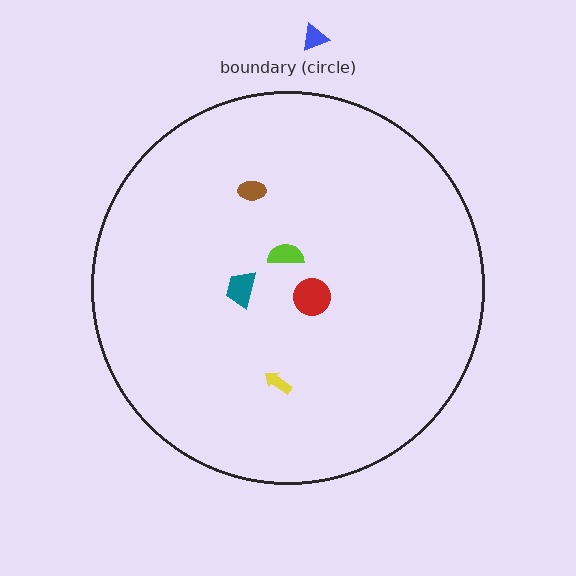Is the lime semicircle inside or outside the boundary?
Inside.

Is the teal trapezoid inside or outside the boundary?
Inside.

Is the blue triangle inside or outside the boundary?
Outside.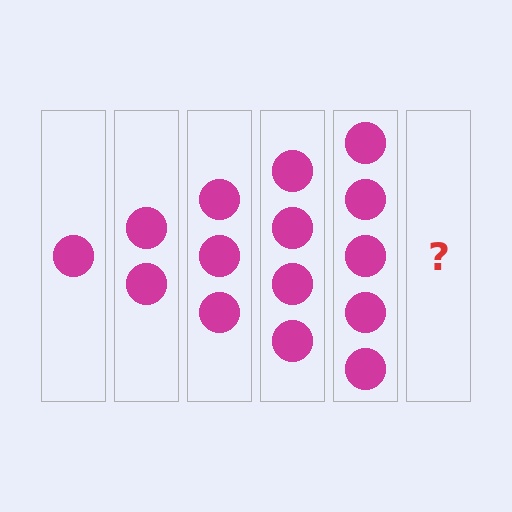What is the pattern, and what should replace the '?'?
The pattern is that each step adds one more circle. The '?' should be 6 circles.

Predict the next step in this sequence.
The next step is 6 circles.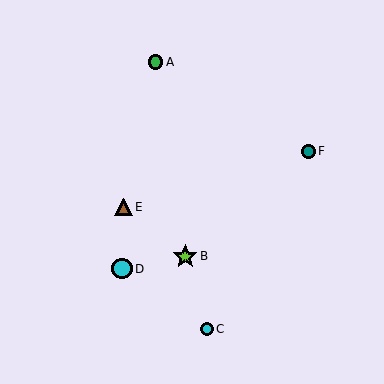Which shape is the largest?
The lime star (labeled B) is the largest.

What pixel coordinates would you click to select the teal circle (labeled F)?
Click at (308, 151) to select the teal circle F.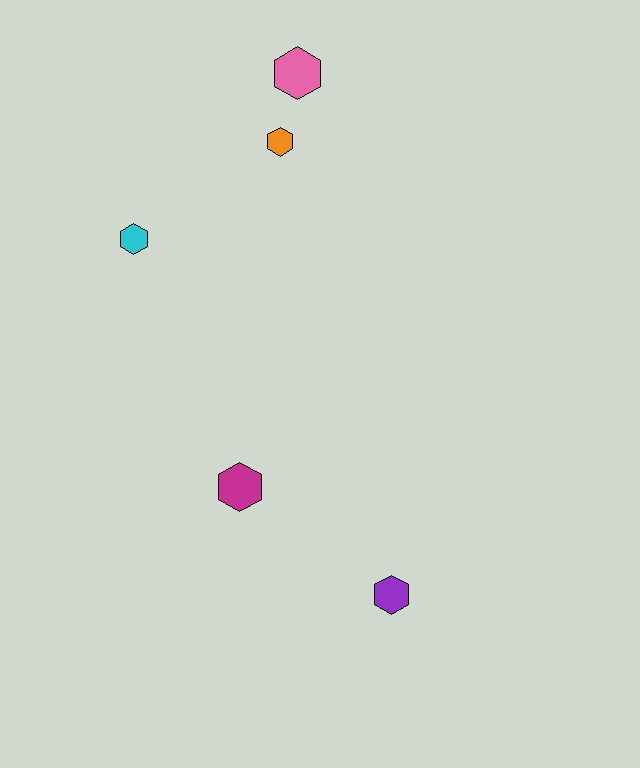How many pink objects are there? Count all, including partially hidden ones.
There is 1 pink object.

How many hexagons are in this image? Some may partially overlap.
There are 5 hexagons.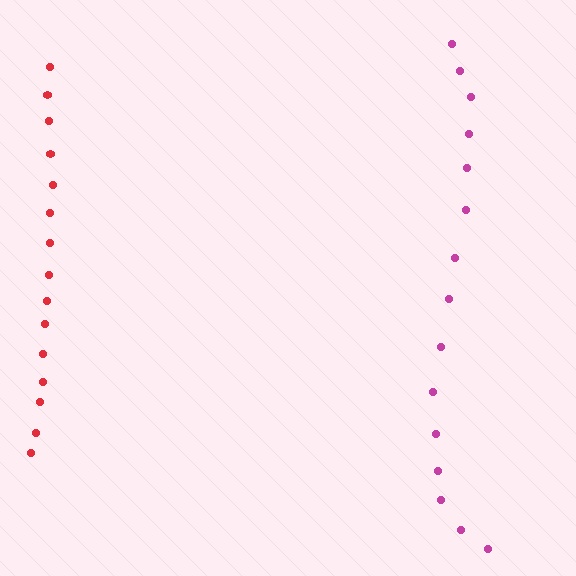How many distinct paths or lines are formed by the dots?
There are 2 distinct paths.